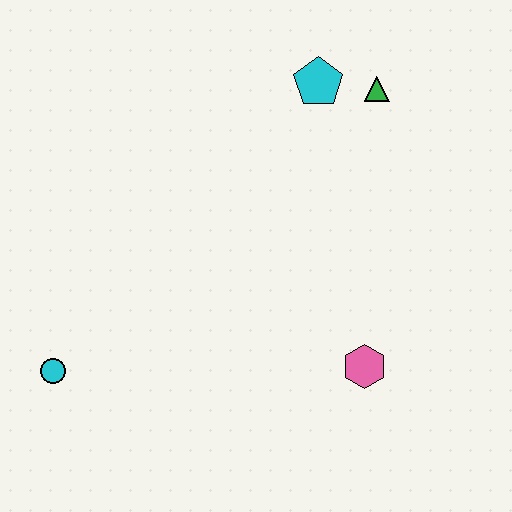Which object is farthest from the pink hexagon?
The cyan circle is farthest from the pink hexagon.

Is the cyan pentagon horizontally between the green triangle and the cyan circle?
Yes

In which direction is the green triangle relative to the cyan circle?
The green triangle is to the right of the cyan circle.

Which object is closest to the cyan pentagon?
The green triangle is closest to the cyan pentagon.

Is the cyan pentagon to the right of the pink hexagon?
No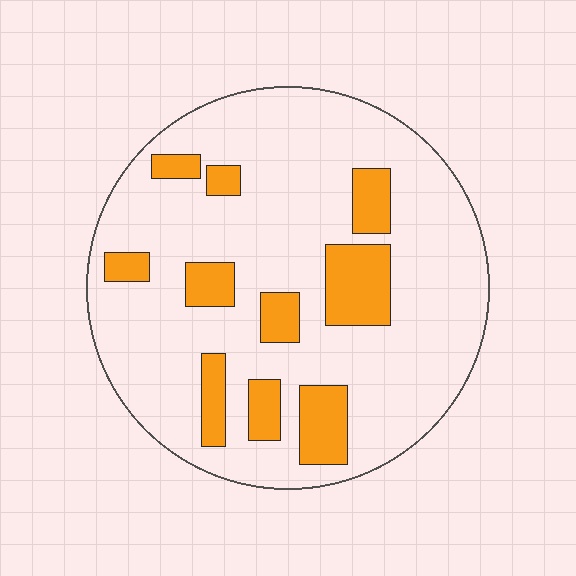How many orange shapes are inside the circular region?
10.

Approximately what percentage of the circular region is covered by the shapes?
Approximately 20%.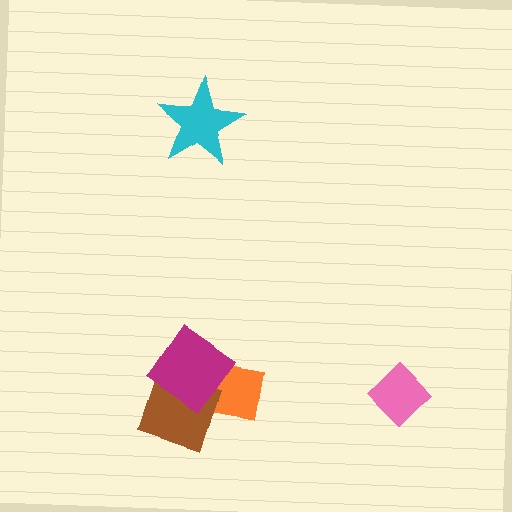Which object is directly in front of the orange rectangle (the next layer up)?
The brown diamond is directly in front of the orange rectangle.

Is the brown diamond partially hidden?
Yes, it is partially covered by another shape.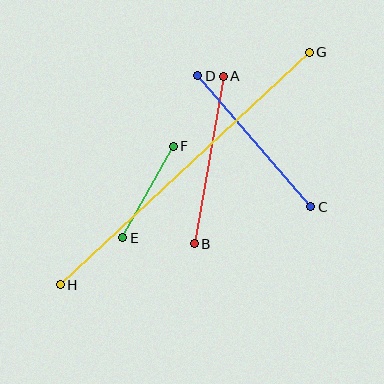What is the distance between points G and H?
The distance is approximately 341 pixels.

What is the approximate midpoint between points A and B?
The midpoint is at approximately (209, 160) pixels.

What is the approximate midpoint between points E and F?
The midpoint is at approximately (148, 192) pixels.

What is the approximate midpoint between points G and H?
The midpoint is at approximately (185, 168) pixels.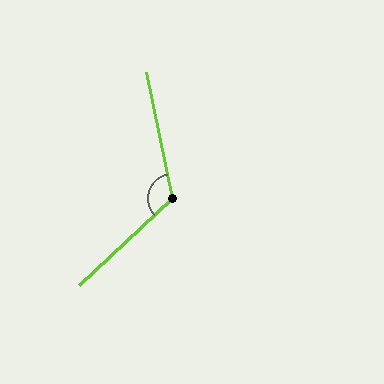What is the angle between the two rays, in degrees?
Approximately 121 degrees.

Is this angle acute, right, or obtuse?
It is obtuse.